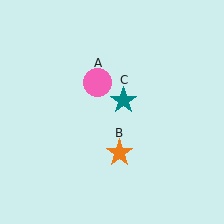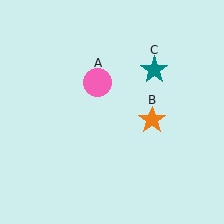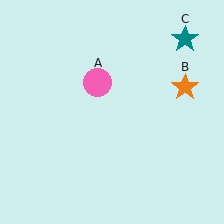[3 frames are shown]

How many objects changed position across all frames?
2 objects changed position: orange star (object B), teal star (object C).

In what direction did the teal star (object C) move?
The teal star (object C) moved up and to the right.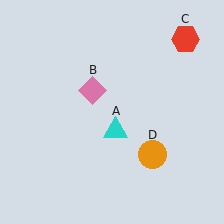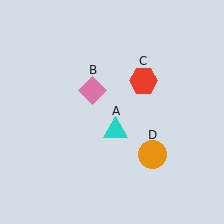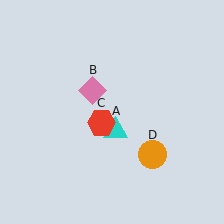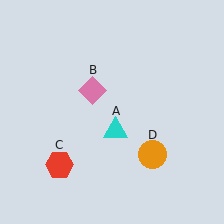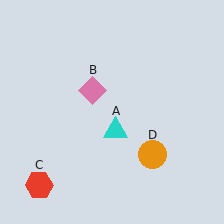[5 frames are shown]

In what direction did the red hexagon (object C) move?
The red hexagon (object C) moved down and to the left.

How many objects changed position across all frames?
1 object changed position: red hexagon (object C).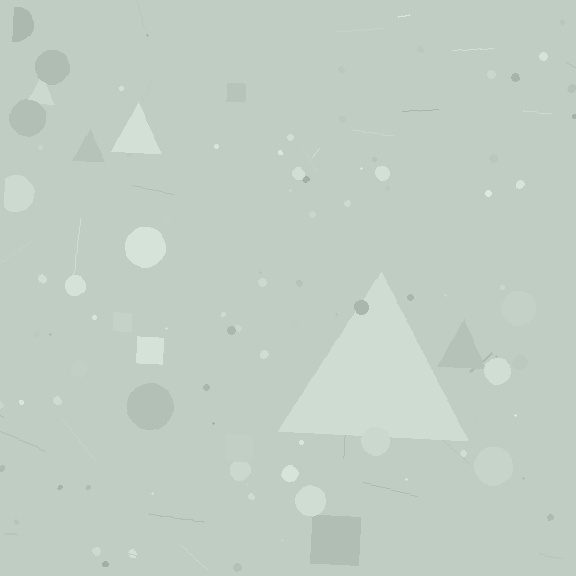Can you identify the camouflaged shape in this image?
The camouflaged shape is a triangle.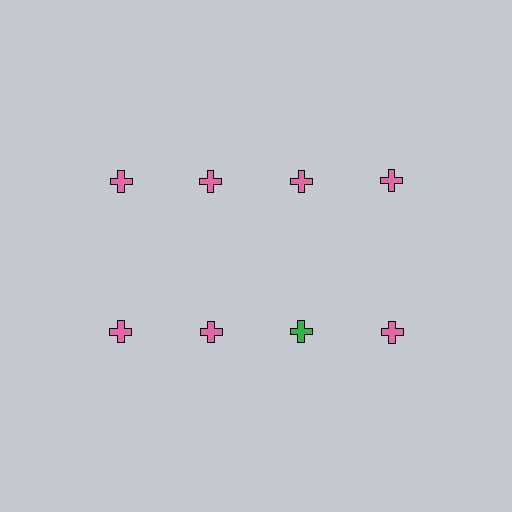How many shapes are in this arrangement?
There are 8 shapes arranged in a grid pattern.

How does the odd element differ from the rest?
It has a different color: green instead of pink.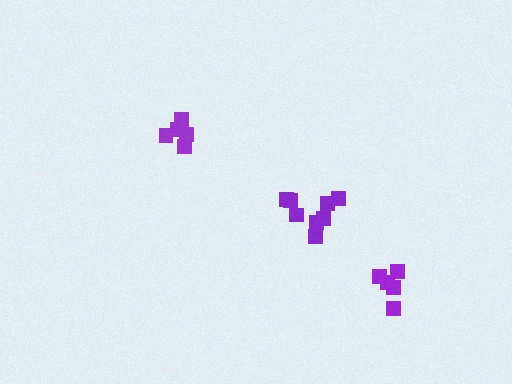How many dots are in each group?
Group 1: 8 dots, Group 2: 5 dots, Group 3: 5 dots (18 total).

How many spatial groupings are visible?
There are 3 spatial groupings.